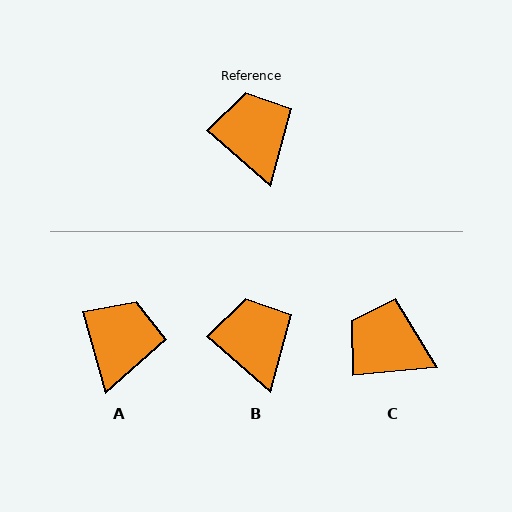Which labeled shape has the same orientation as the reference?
B.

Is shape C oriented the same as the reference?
No, it is off by about 46 degrees.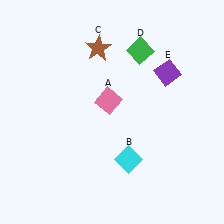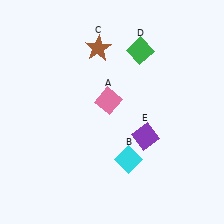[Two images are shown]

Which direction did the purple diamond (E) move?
The purple diamond (E) moved down.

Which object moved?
The purple diamond (E) moved down.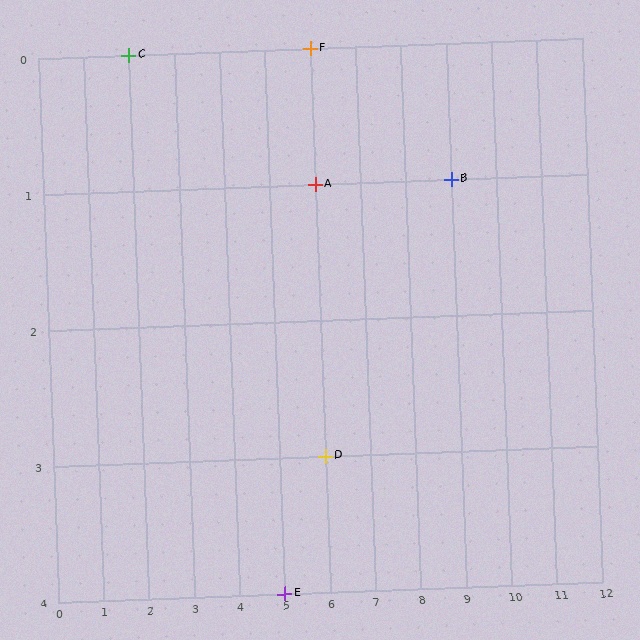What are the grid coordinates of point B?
Point B is at grid coordinates (9, 1).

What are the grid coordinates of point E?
Point E is at grid coordinates (5, 4).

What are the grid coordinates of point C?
Point C is at grid coordinates (2, 0).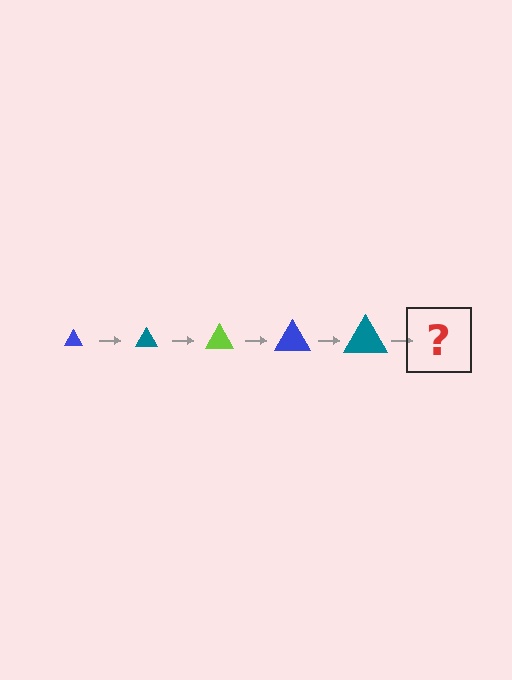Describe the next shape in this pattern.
It should be a lime triangle, larger than the previous one.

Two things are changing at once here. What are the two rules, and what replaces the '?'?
The two rules are that the triangle grows larger each step and the color cycles through blue, teal, and lime. The '?' should be a lime triangle, larger than the previous one.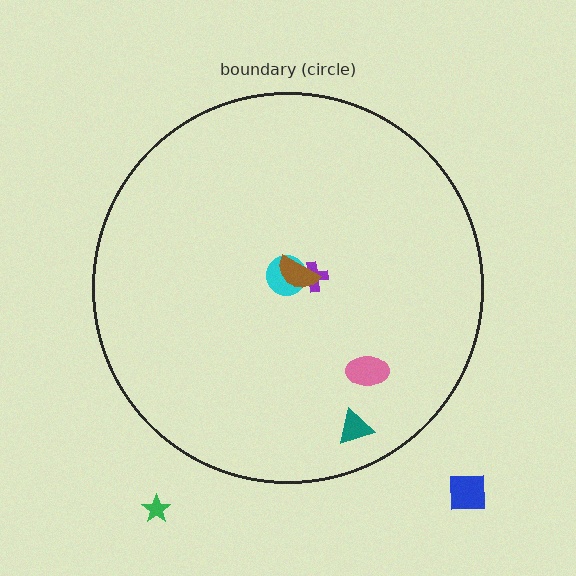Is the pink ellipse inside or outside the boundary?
Inside.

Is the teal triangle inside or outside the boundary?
Inside.